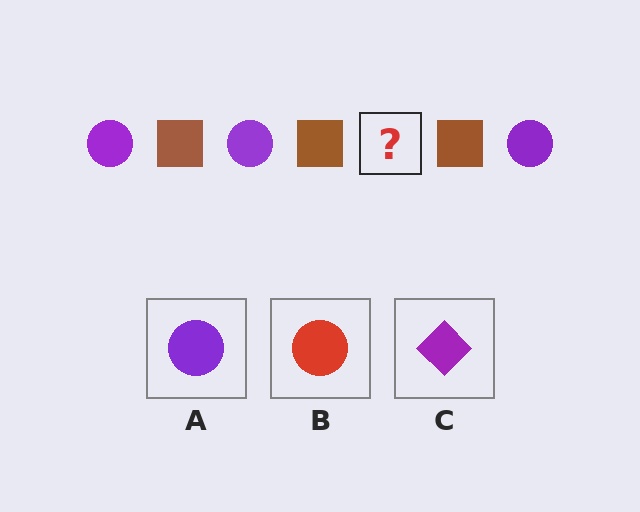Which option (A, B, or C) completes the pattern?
A.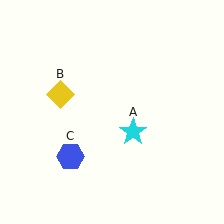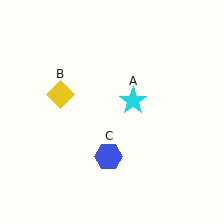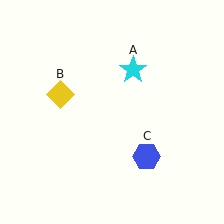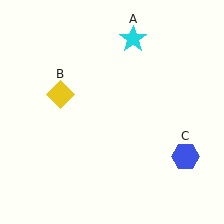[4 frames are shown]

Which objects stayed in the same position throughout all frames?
Yellow diamond (object B) remained stationary.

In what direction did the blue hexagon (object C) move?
The blue hexagon (object C) moved right.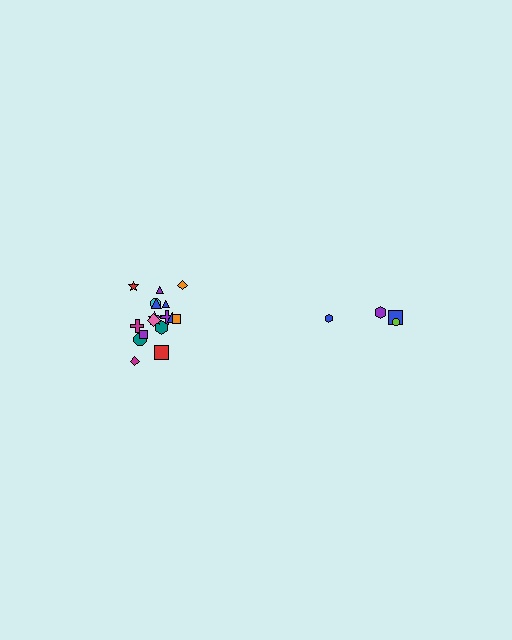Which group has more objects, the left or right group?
The left group.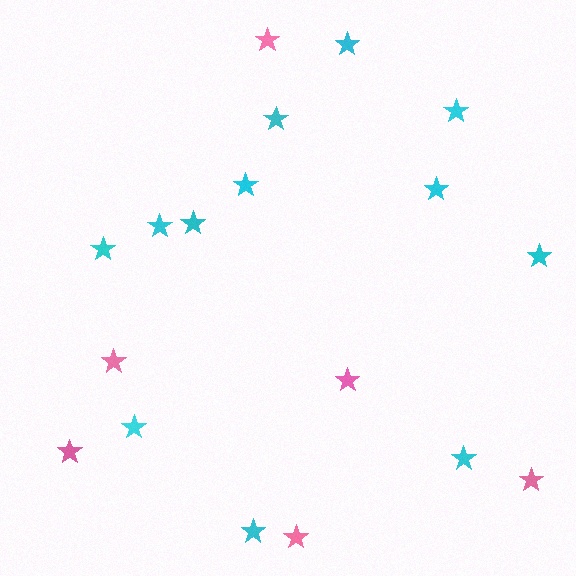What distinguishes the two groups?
There are 2 groups: one group of pink stars (6) and one group of cyan stars (12).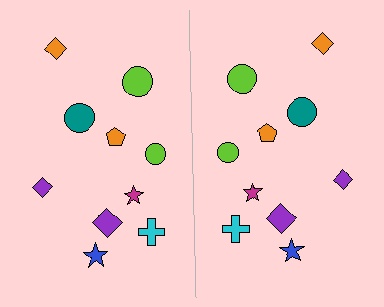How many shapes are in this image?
There are 20 shapes in this image.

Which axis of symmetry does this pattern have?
The pattern has a vertical axis of symmetry running through the center of the image.